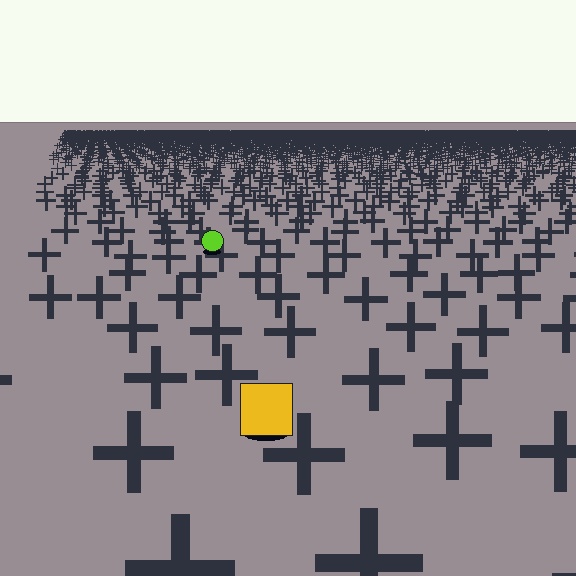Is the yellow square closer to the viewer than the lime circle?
Yes. The yellow square is closer — you can tell from the texture gradient: the ground texture is coarser near it.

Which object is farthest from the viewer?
The lime circle is farthest from the viewer. It appears smaller and the ground texture around it is denser.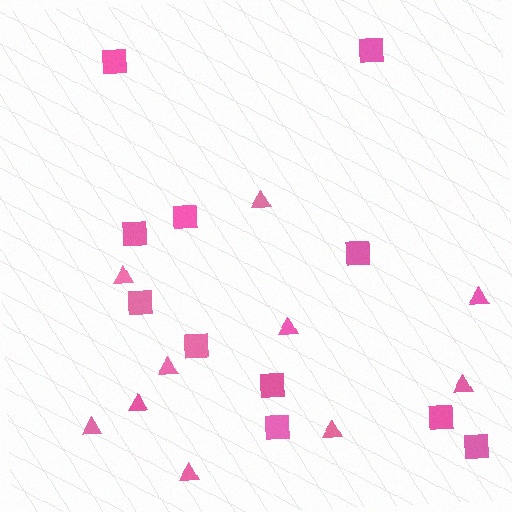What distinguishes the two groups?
There are 2 groups: one group of triangles (10) and one group of squares (11).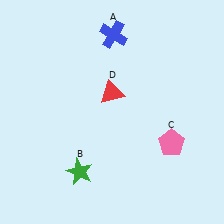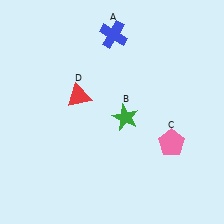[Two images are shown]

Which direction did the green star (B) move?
The green star (B) moved up.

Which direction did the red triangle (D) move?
The red triangle (D) moved left.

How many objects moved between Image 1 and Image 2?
2 objects moved between the two images.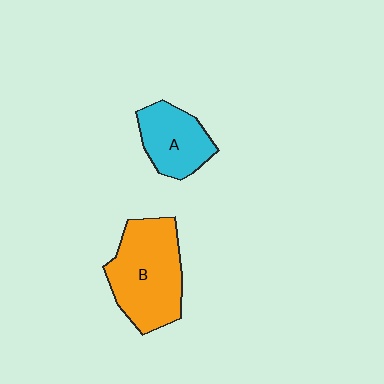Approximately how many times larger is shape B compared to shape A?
Approximately 1.6 times.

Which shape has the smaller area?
Shape A (cyan).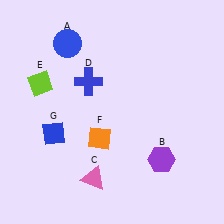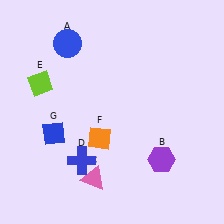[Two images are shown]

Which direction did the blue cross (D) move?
The blue cross (D) moved down.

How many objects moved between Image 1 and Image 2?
1 object moved between the two images.